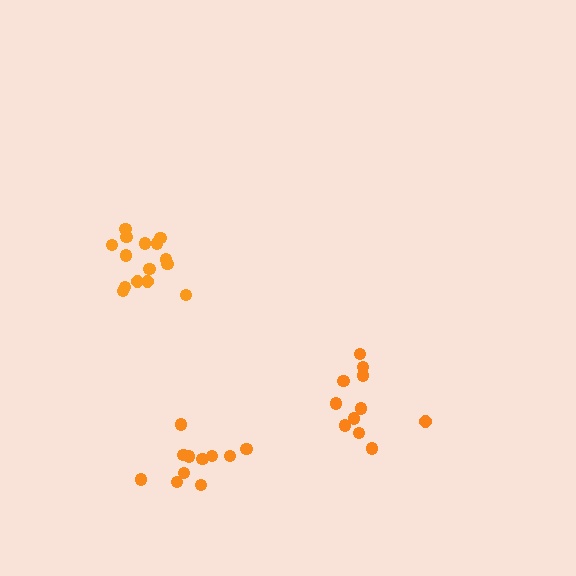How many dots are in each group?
Group 1: 15 dots, Group 2: 11 dots, Group 3: 11 dots (37 total).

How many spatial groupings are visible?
There are 3 spatial groupings.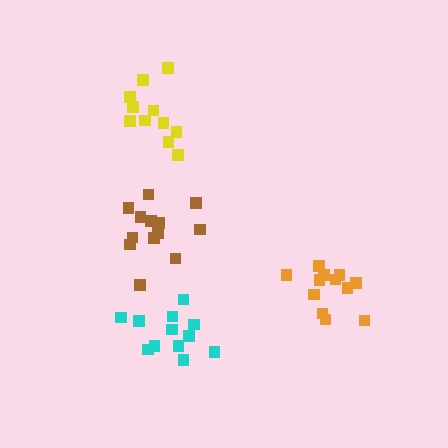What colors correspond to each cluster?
The clusters are colored: yellow, cyan, orange, brown.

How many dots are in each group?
Group 1: 11 dots, Group 2: 12 dots, Group 3: 12 dots, Group 4: 13 dots (48 total).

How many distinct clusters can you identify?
There are 4 distinct clusters.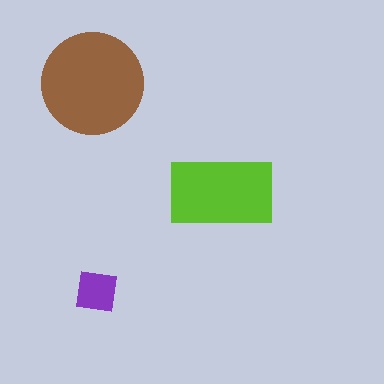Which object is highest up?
The brown circle is topmost.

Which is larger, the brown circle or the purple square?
The brown circle.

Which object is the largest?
The brown circle.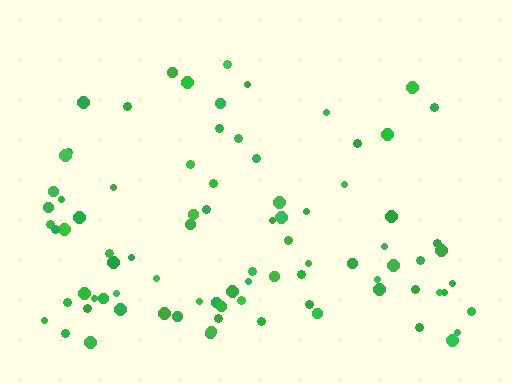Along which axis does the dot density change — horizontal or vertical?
Vertical.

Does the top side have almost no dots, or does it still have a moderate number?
Still a moderate number, just noticeably fewer than the bottom.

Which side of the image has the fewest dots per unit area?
The top.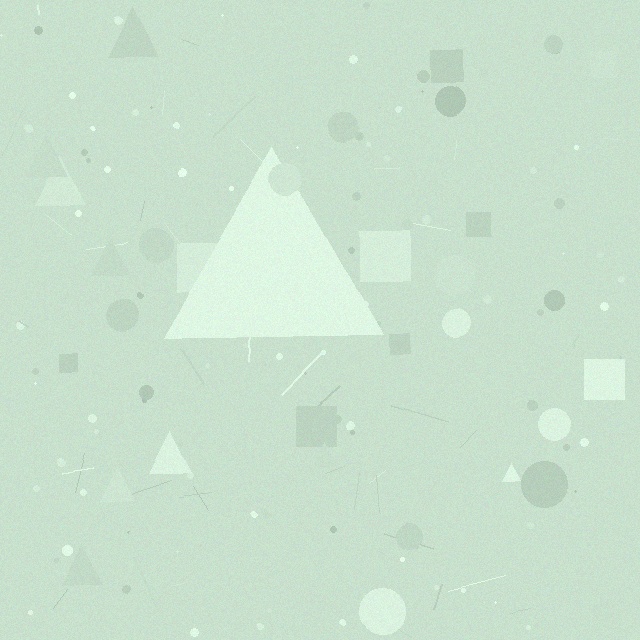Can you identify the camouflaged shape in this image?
The camouflaged shape is a triangle.